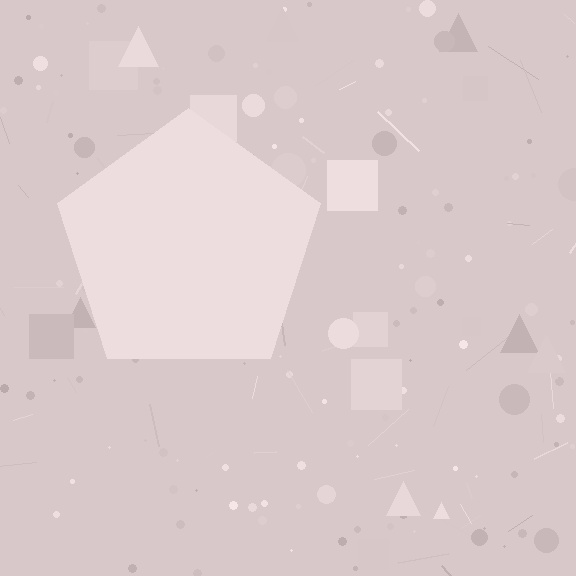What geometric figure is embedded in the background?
A pentagon is embedded in the background.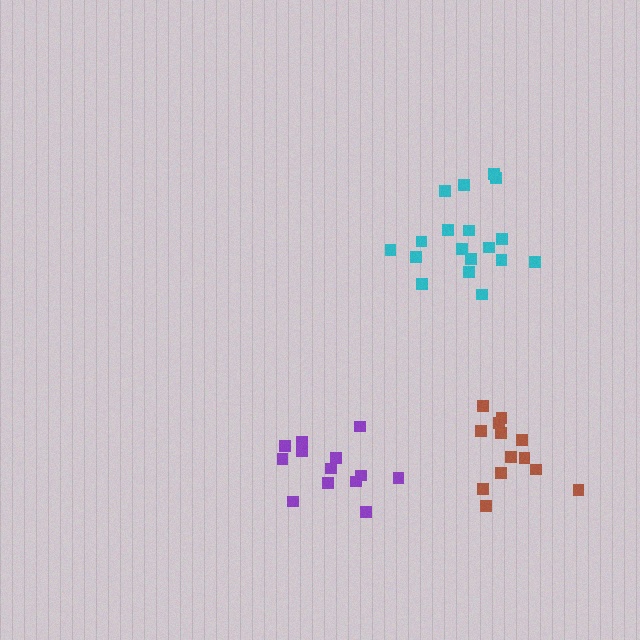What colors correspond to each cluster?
The clusters are colored: brown, cyan, purple.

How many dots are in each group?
Group 1: 13 dots, Group 2: 18 dots, Group 3: 13 dots (44 total).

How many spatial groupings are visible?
There are 3 spatial groupings.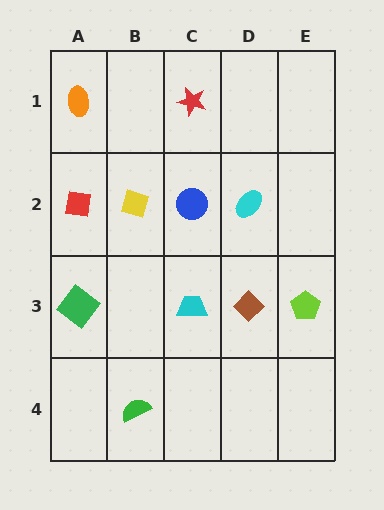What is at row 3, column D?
A brown diamond.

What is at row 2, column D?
A cyan ellipse.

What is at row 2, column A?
A red square.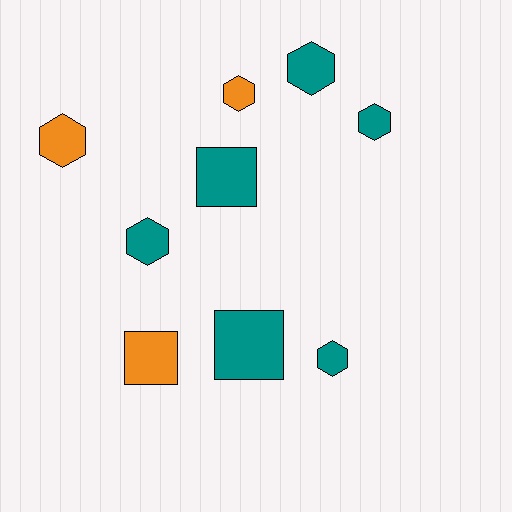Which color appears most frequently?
Teal, with 6 objects.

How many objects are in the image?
There are 9 objects.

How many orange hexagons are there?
There are 2 orange hexagons.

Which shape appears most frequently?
Hexagon, with 6 objects.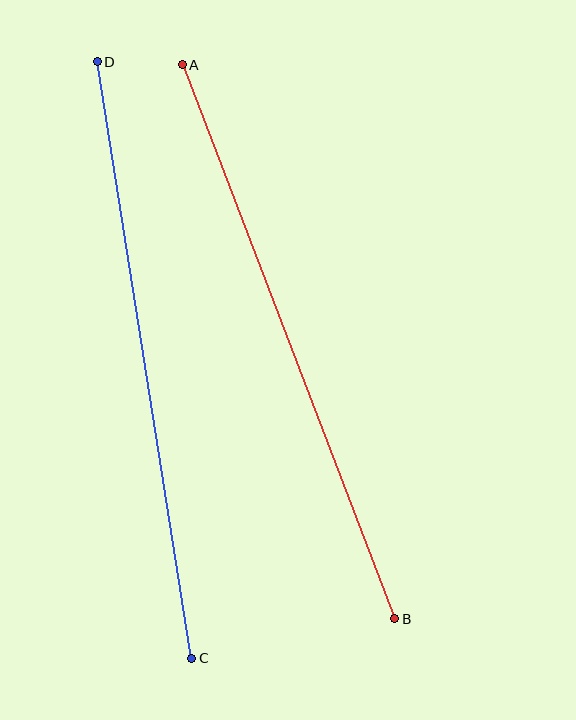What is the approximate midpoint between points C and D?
The midpoint is at approximately (144, 360) pixels.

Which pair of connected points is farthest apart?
Points C and D are farthest apart.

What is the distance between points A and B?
The distance is approximately 593 pixels.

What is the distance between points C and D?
The distance is approximately 604 pixels.